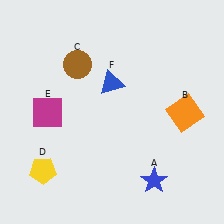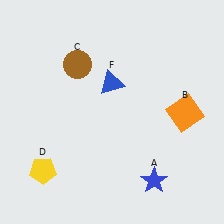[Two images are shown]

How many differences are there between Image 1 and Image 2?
There is 1 difference between the two images.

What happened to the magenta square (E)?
The magenta square (E) was removed in Image 2. It was in the bottom-left area of Image 1.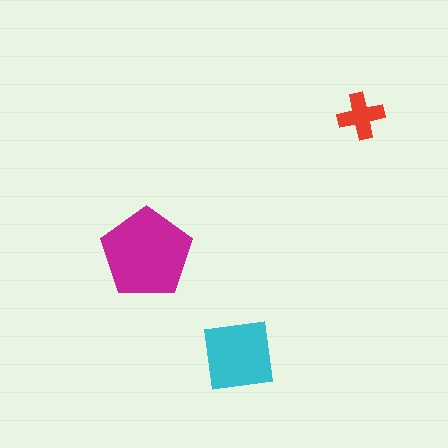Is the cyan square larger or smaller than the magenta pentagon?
Smaller.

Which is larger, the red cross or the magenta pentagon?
The magenta pentagon.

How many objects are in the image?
There are 3 objects in the image.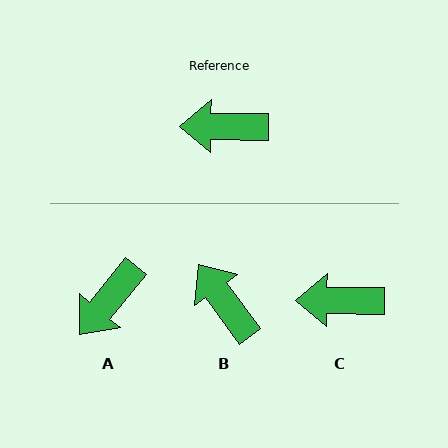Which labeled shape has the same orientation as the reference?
C.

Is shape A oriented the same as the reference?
No, it is off by about 51 degrees.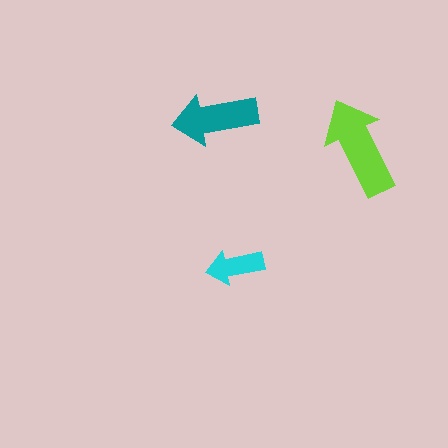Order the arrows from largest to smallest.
the lime one, the teal one, the cyan one.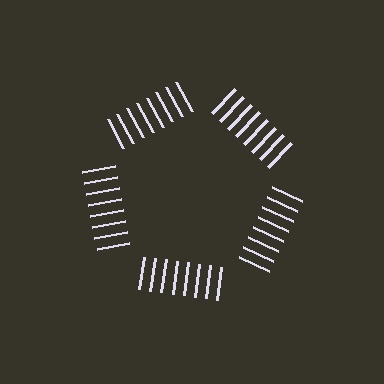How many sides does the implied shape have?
5 sides — the line-ends trace a pentagon.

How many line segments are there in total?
40 — 8 along each of the 5 edges.